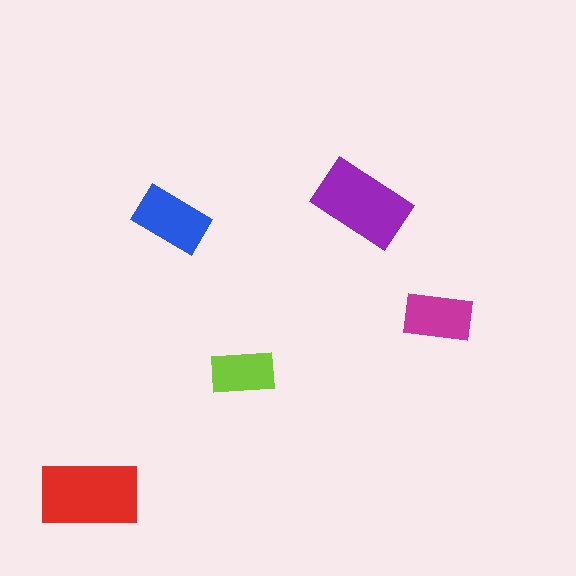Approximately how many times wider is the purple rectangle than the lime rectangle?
About 1.5 times wider.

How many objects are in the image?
There are 5 objects in the image.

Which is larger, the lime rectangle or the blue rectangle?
The blue one.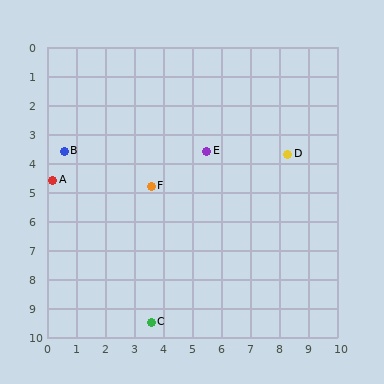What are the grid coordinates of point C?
Point C is at approximately (3.6, 9.5).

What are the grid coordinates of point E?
Point E is at approximately (5.5, 3.6).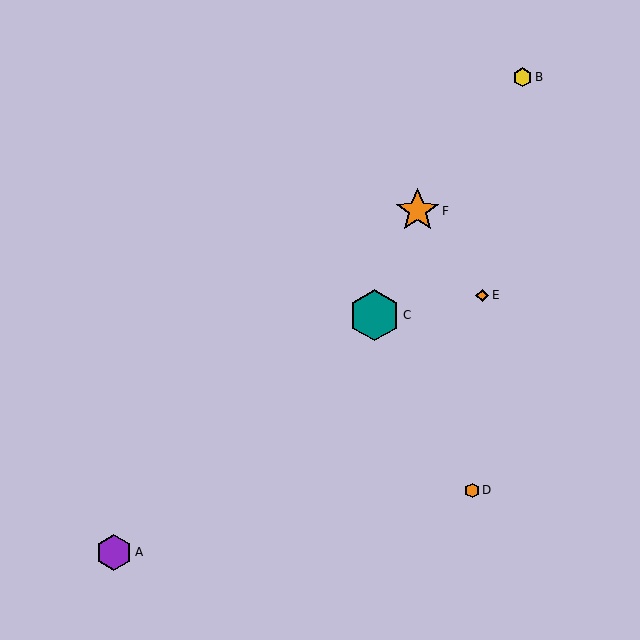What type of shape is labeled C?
Shape C is a teal hexagon.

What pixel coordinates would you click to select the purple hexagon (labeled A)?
Click at (114, 552) to select the purple hexagon A.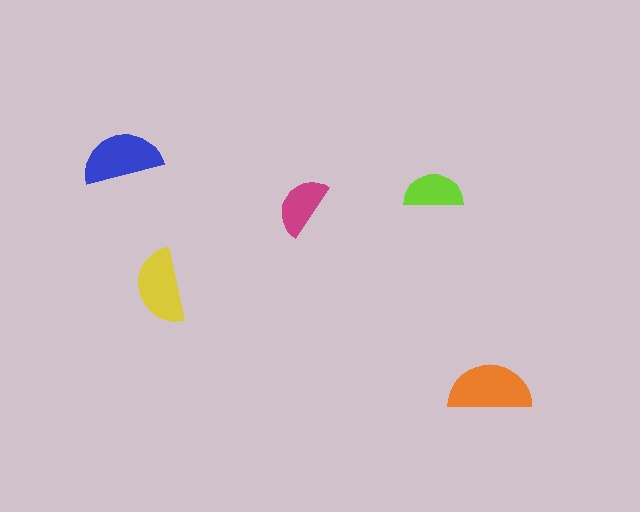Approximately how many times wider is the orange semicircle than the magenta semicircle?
About 1.5 times wider.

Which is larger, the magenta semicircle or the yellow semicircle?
The yellow one.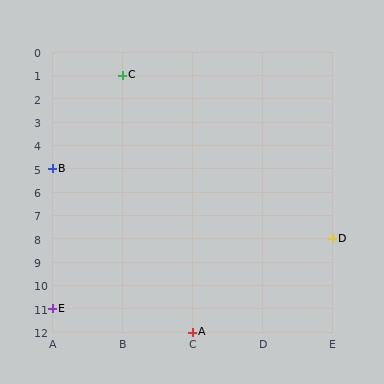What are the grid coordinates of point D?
Point D is at grid coordinates (E, 8).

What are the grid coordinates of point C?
Point C is at grid coordinates (B, 1).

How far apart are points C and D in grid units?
Points C and D are 3 columns and 7 rows apart (about 7.6 grid units diagonally).